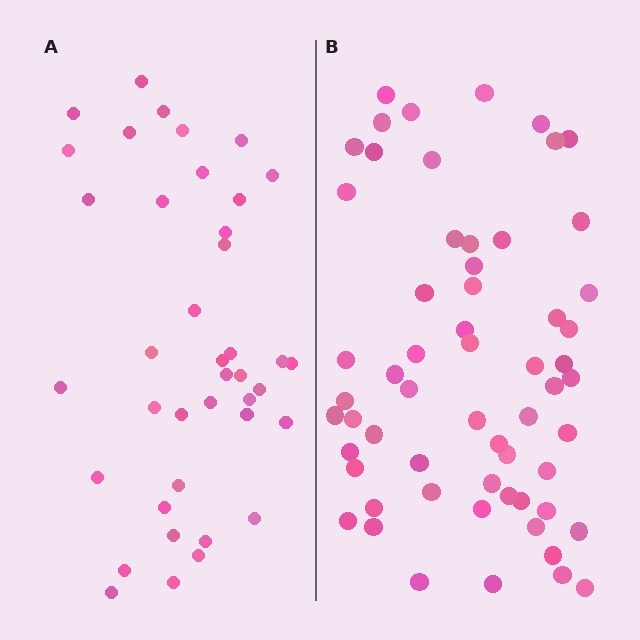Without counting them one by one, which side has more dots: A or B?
Region B (the right region) has more dots.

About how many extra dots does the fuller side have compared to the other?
Region B has approximately 20 more dots than region A.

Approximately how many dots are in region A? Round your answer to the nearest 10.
About 40 dots.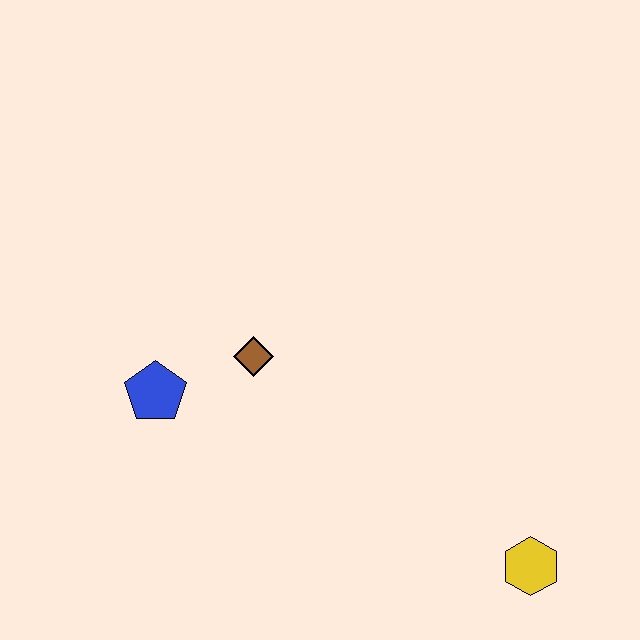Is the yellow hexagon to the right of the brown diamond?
Yes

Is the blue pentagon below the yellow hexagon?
No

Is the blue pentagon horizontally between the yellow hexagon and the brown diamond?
No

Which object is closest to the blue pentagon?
The brown diamond is closest to the blue pentagon.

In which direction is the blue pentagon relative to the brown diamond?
The blue pentagon is to the left of the brown diamond.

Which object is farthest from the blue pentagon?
The yellow hexagon is farthest from the blue pentagon.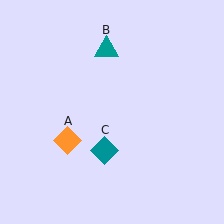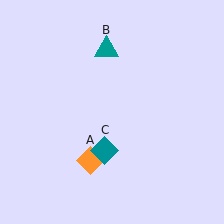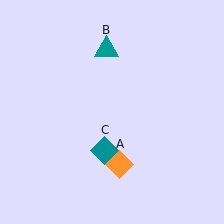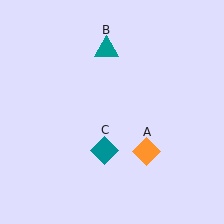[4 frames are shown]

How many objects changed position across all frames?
1 object changed position: orange diamond (object A).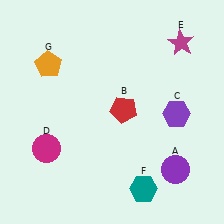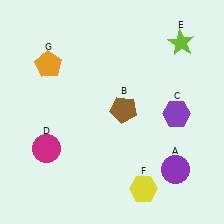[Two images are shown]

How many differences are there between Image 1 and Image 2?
There are 3 differences between the two images.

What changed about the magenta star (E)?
In Image 1, E is magenta. In Image 2, it changed to lime.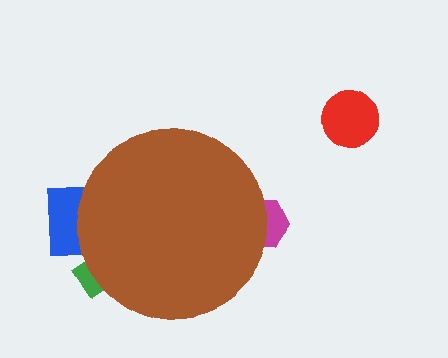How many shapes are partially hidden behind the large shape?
3 shapes are partially hidden.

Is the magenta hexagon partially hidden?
Yes, the magenta hexagon is partially hidden behind the brown circle.